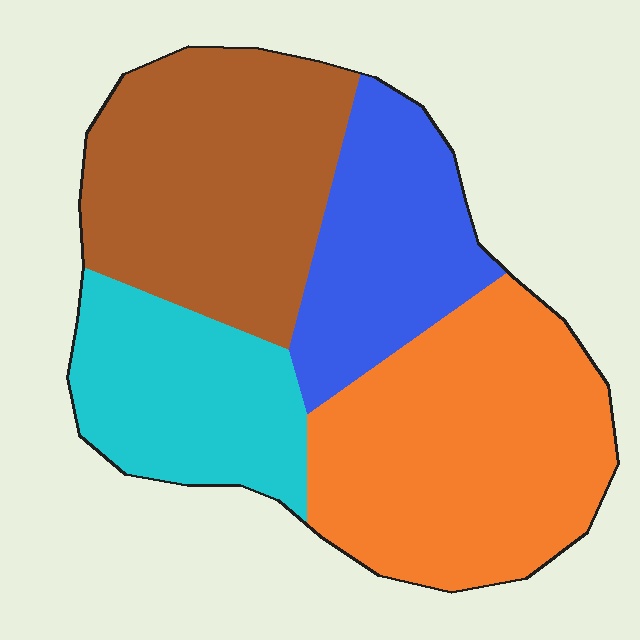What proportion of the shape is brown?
Brown covers 29% of the shape.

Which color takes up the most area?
Orange, at roughly 35%.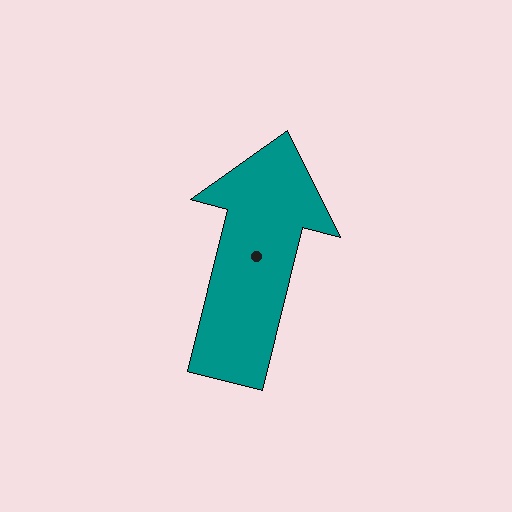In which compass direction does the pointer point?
North.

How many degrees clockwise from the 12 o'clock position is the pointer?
Approximately 14 degrees.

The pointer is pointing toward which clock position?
Roughly 12 o'clock.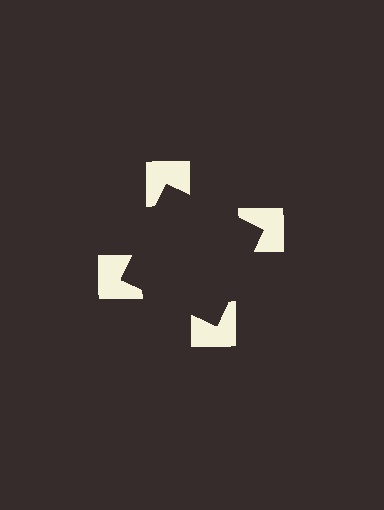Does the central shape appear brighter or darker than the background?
It typically appears slightly darker than the background, even though no actual brightness change is drawn.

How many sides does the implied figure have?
4 sides.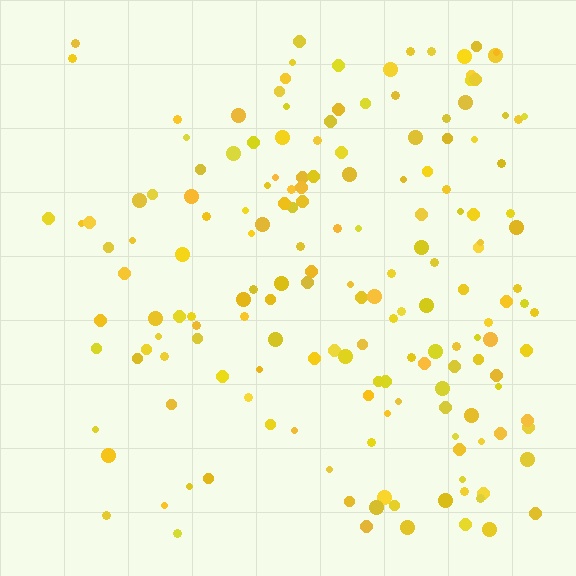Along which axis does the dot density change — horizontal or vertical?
Horizontal.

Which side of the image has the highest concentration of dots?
The right.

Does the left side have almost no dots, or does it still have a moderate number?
Still a moderate number, just noticeably fewer than the right.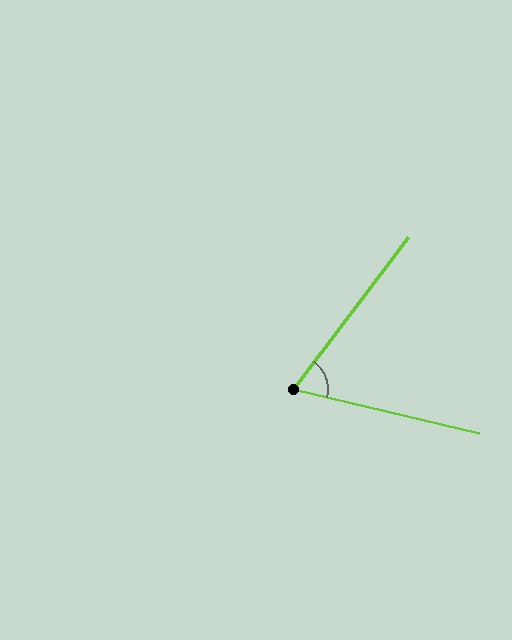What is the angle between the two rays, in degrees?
Approximately 66 degrees.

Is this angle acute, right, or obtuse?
It is acute.